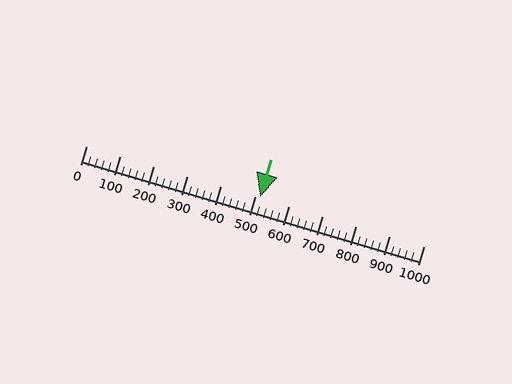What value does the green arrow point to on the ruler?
The green arrow points to approximately 515.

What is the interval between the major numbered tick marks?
The major tick marks are spaced 100 units apart.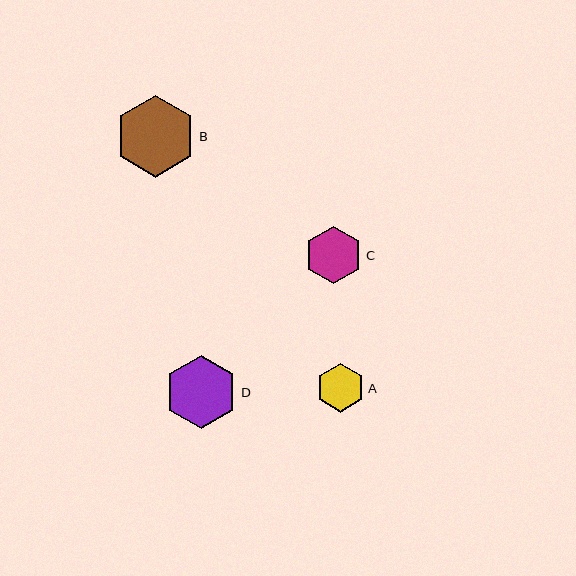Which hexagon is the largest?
Hexagon B is the largest with a size of approximately 82 pixels.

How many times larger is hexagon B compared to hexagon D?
Hexagon B is approximately 1.1 times the size of hexagon D.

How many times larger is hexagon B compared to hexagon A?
Hexagon B is approximately 1.7 times the size of hexagon A.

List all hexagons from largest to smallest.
From largest to smallest: B, D, C, A.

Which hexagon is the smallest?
Hexagon A is the smallest with a size of approximately 49 pixels.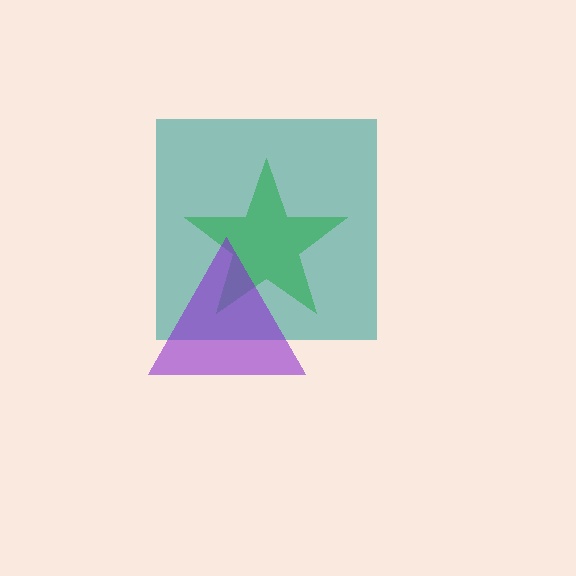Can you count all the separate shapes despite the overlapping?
Yes, there are 3 separate shapes.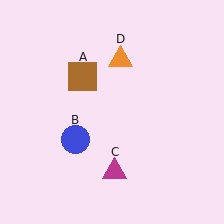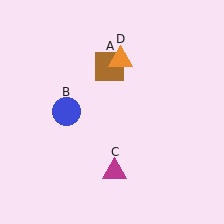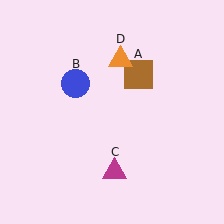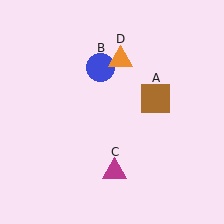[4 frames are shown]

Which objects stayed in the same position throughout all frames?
Magenta triangle (object C) and orange triangle (object D) remained stationary.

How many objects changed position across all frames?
2 objects changed position: brown square (object A), blue circle (object B).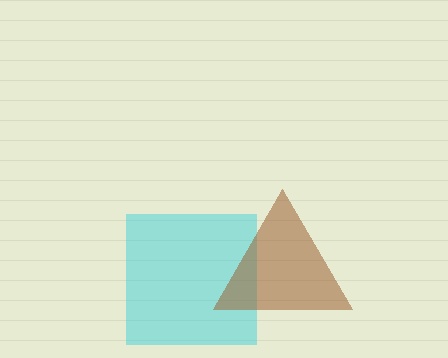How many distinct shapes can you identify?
There are 2 distinct shapes: a cyan square, a brown triangle.